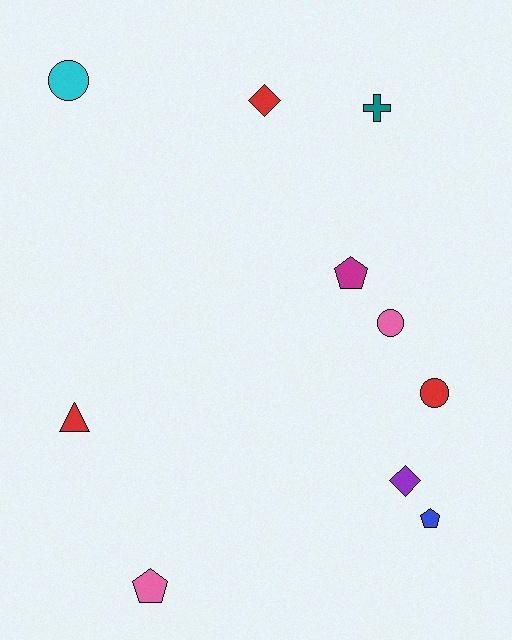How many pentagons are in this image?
There are 3 pentagons.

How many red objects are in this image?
There are 3 red objects.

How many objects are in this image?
There are 10 objects.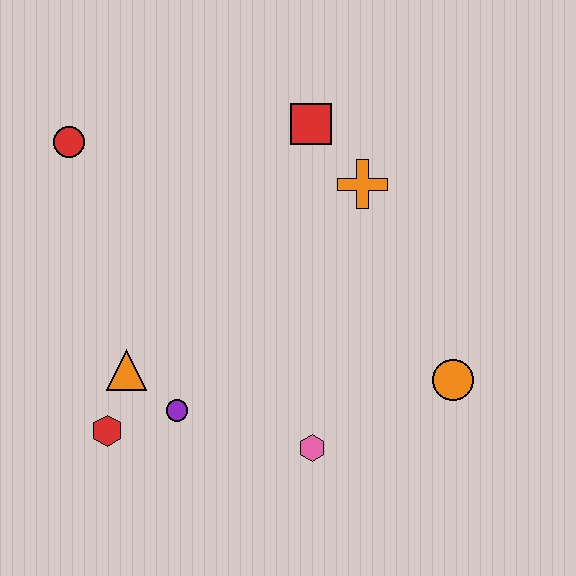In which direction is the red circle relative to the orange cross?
The red circle is to the left of the orange cross.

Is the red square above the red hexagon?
Yes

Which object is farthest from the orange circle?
The red circle is farthest from the orange circle.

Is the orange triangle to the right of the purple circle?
No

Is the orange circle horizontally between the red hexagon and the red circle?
No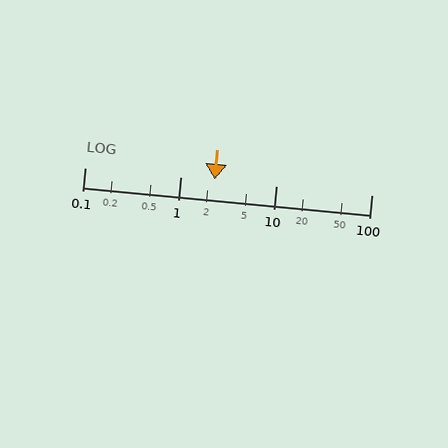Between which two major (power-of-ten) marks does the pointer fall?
The pointer is between 1 and 10.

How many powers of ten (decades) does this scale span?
The scale spans 3 decades, from 0.1 to 100.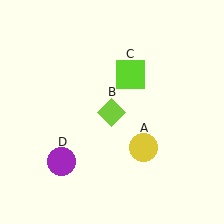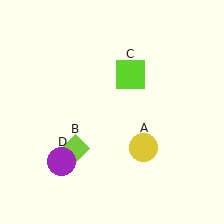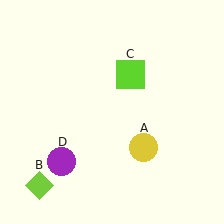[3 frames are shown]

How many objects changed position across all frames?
1 object changed position: lime diamond (object B).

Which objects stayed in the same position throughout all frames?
Yellow circle (object A) and lime square (object C) and purple circle (object D) remained stationary.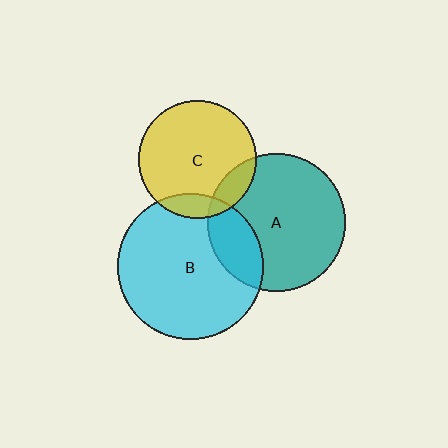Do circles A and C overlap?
Yes.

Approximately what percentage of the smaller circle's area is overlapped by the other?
Approximately 15%.